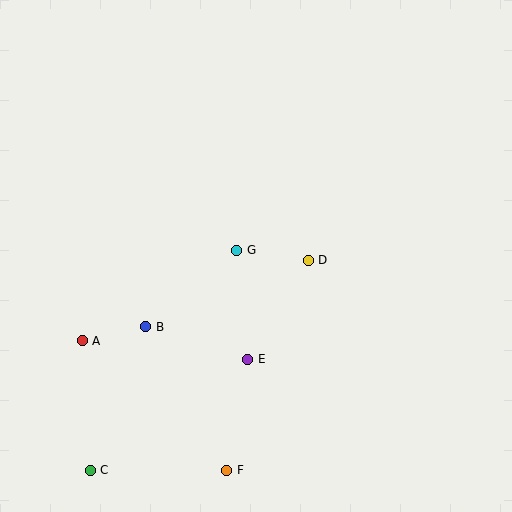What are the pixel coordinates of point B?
Point B is at (146, 327).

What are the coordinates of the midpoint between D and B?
The midpoint between D and B is at (227, 293).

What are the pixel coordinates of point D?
Point D is at (308, 260).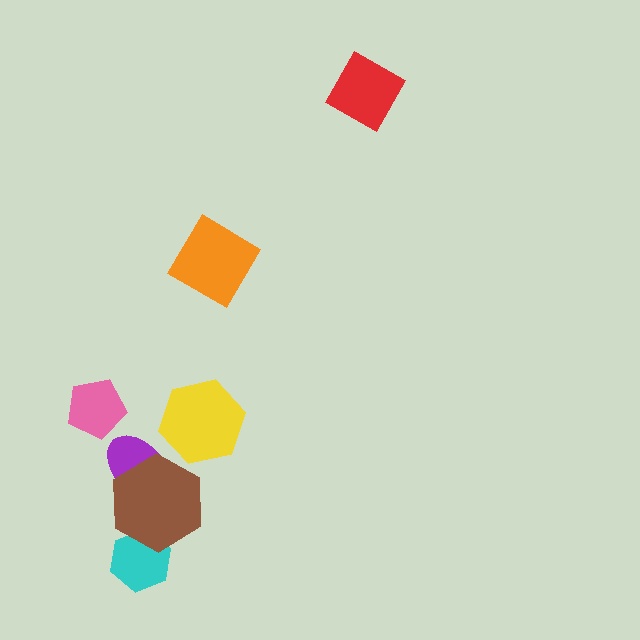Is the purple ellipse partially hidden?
Yes, it is partially covered by another shape.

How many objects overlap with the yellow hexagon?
0 objects overlap with the yellow hexagon.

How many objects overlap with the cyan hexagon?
1 object overlaps with the cyan hexagon.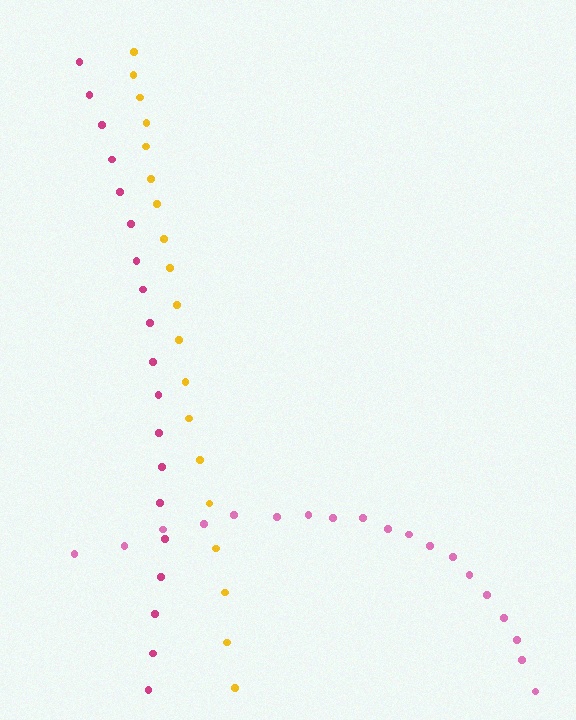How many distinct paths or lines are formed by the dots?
There are 3 distinct paths.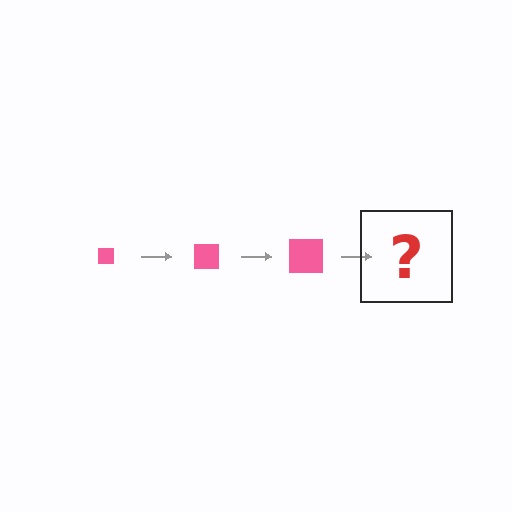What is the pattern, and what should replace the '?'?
The pattern is that the square gets progressively larger each step. The '?' should be a pink square, larger than the previous one.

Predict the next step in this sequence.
The next step is a pink square, larger than the previous one.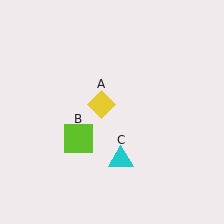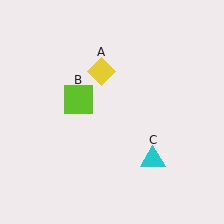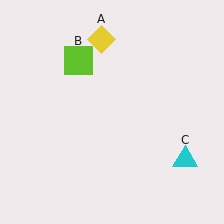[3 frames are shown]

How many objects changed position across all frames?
3 objects changed position: yellow diamond (object A), lime square (object B), cyan triangle (object C).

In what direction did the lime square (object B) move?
The lime square (object B) moved up.